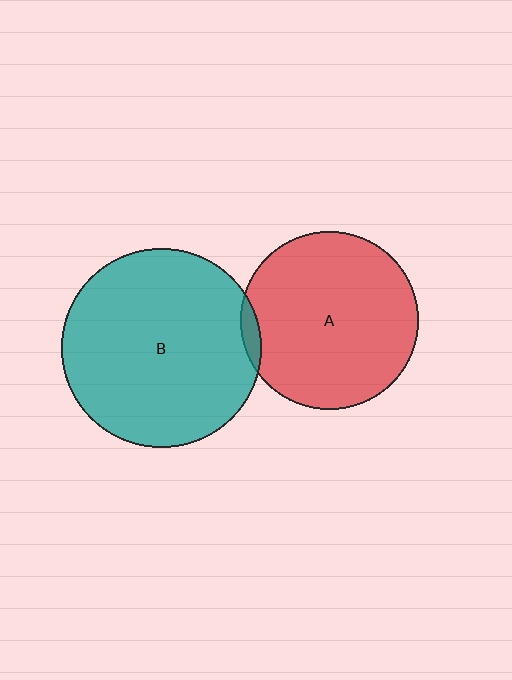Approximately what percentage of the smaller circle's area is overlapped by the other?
Approximately 5%.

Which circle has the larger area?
Circle B (teal).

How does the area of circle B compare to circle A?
Approximately 1.3 times.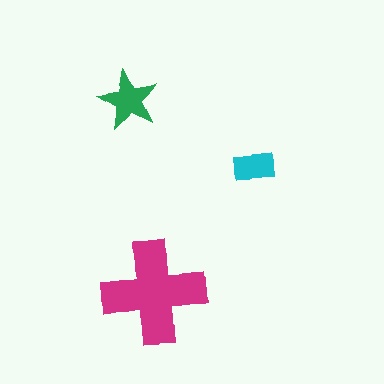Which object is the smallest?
The cyan rectangle.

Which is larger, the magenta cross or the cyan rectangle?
The magenta cross.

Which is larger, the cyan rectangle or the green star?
The green star.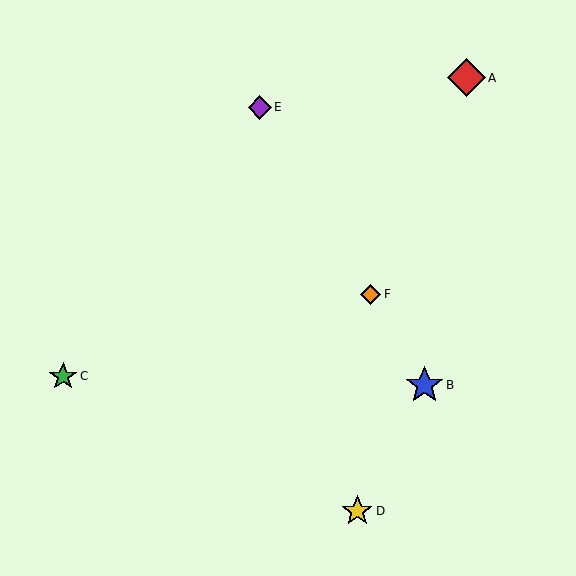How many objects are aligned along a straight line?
3 objects (B, E, F) are aligned along a straight line.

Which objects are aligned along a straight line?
Objects B, E, F are aligned along a straight line.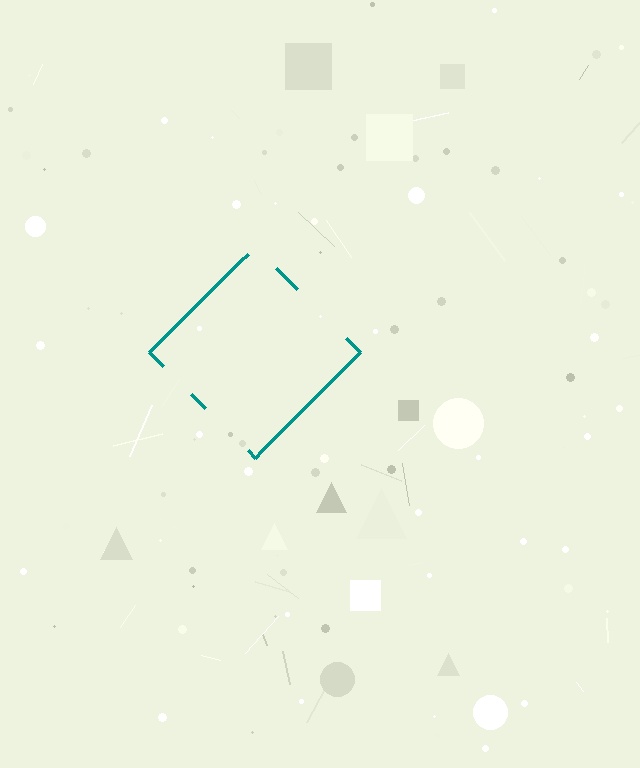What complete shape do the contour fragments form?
The contour fragments form a diamond.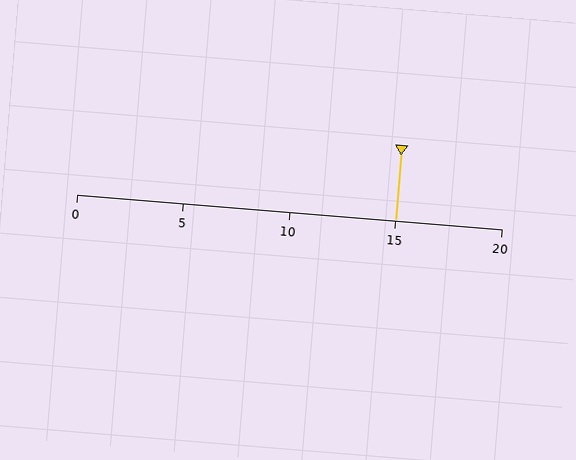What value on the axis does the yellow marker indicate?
The marker indicates approximately 15.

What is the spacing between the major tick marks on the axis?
The major ticks are spaced 5 apart.